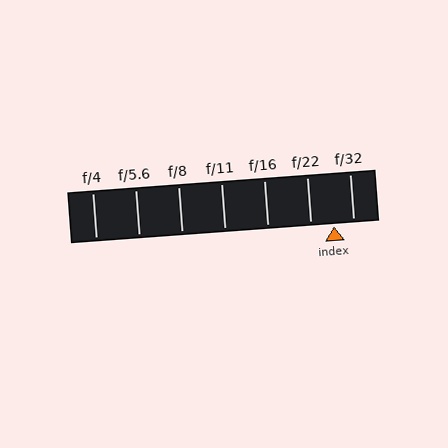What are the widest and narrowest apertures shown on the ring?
The widest aperture shown is f/4 and the narrowest is f/32.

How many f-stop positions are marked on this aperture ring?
There are 7 f-stop positions marked.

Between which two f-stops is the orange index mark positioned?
The index mark is between f/22 and f/32.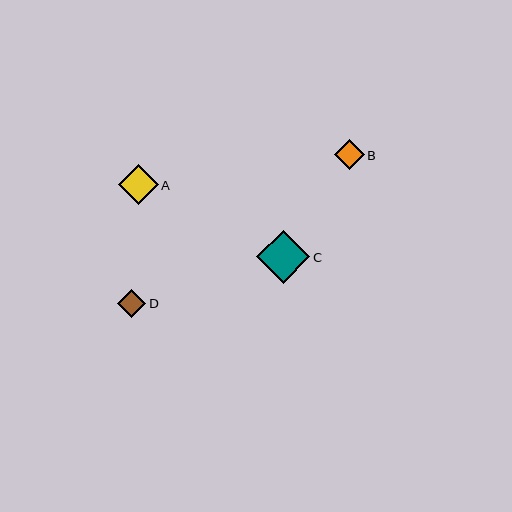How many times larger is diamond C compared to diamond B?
Diamond C is approximately 1.8 times the size of diamond B.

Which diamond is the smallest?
Diamond D is the smallest with a size of approximately 28 pixels.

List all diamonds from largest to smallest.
From largest to smallest: C, A, B, D.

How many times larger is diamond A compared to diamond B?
Diamond A is approximately 1.3 times the size of diamond B.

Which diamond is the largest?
Diamond C is the largest with a size of approximately 53 pixels.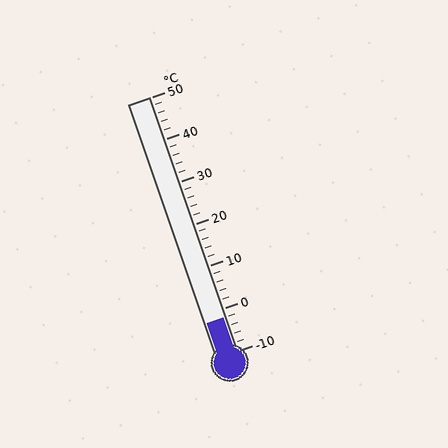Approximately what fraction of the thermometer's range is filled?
The thermometer is filled to approximately 15% of its range.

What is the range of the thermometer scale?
The thermometer scale ranges from -10°C to 50°C.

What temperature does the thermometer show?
The thermometer shows approximately -2°C.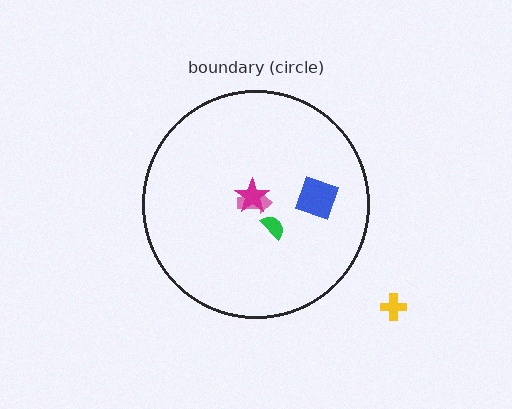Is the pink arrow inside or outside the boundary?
Inside.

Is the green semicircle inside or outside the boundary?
Inside.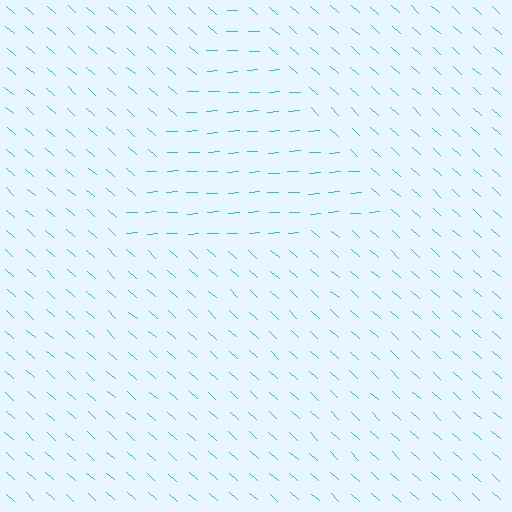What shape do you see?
I see a triangle.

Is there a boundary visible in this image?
Yes, there is a texture boundary formed by a change in line orientation.